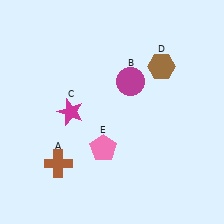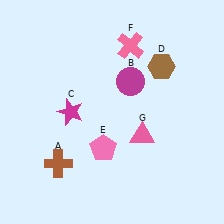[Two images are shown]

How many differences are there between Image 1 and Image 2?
There are 2 differences between the two images.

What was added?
A pink cross (F), a pink triangle (G) were added in Image 2.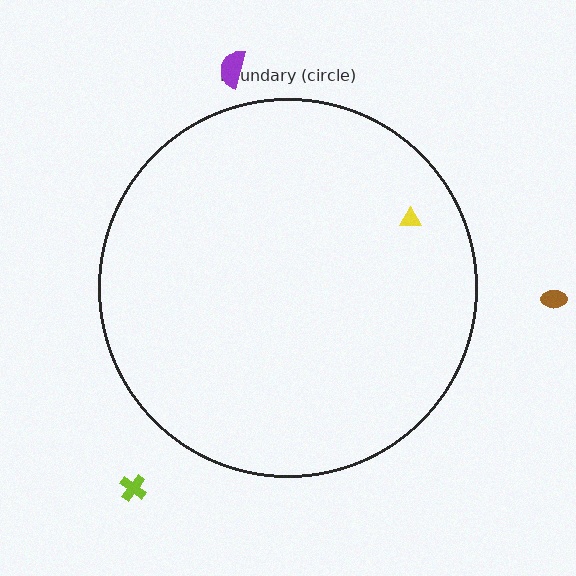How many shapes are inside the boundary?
1 inside, 3 outside.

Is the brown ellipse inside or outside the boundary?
Outside.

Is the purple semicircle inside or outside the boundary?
Outside.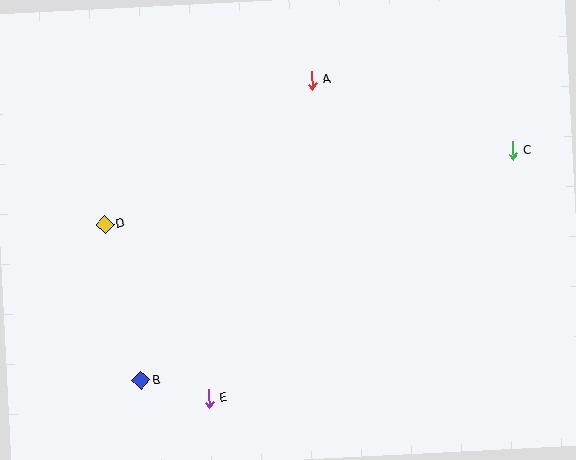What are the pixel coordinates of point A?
Point A is at (312, 80).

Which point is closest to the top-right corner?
Point C is closest to the top-right corner.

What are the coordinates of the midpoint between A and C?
The midpoint between A and C is at (412, 115).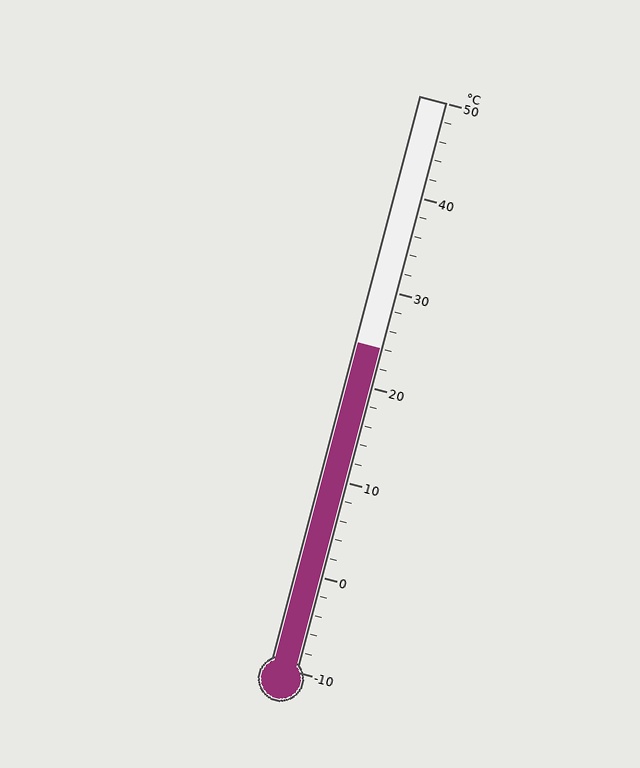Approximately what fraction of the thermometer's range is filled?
The thermometer is filled to approximately 55% of its range.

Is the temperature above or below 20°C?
The temperature is above 20°C.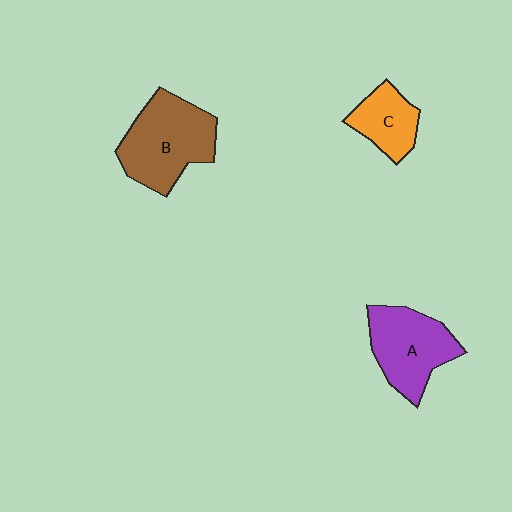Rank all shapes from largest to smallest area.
From largest to smallest: B (brown), A (purple), C (orange).